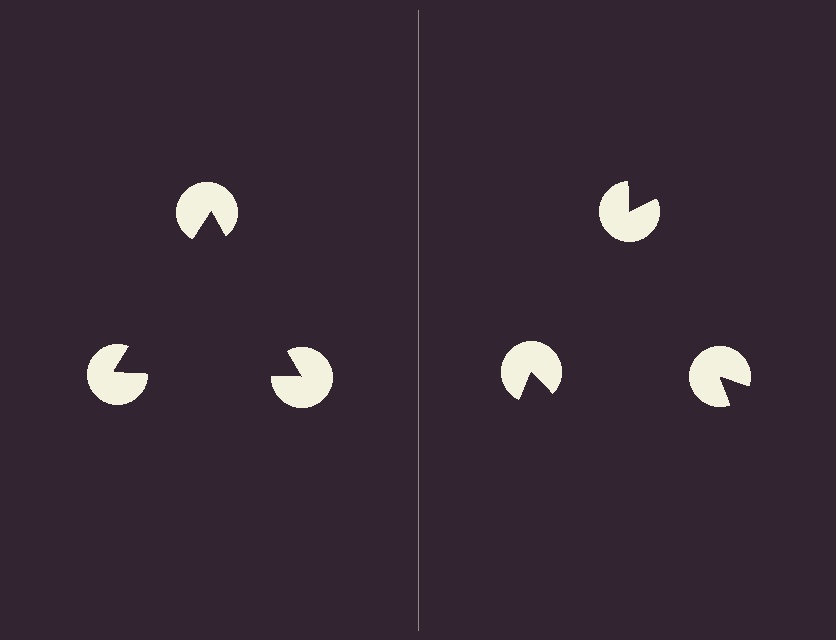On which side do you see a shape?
An illusory triangle appears on the left side. On the right side the wedge cuts are rotated, so no coherent shape forms.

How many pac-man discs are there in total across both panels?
6 — 3 on each side.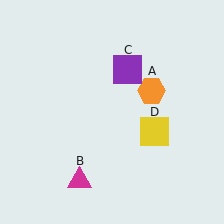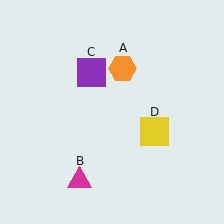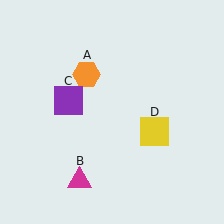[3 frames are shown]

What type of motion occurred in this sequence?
The orange hexagon (object A), purple square (object C) rotated counterclockwise around the center of the scene.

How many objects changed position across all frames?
2 objects changed position: orange hexagon (object A), purple square (object C).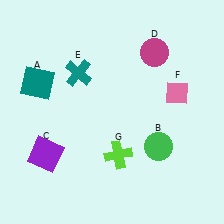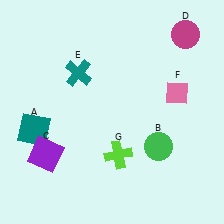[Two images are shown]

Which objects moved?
The objects that moved are: the teal square (A), the magenta circle (D).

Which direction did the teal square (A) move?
The teal square (A) moved down.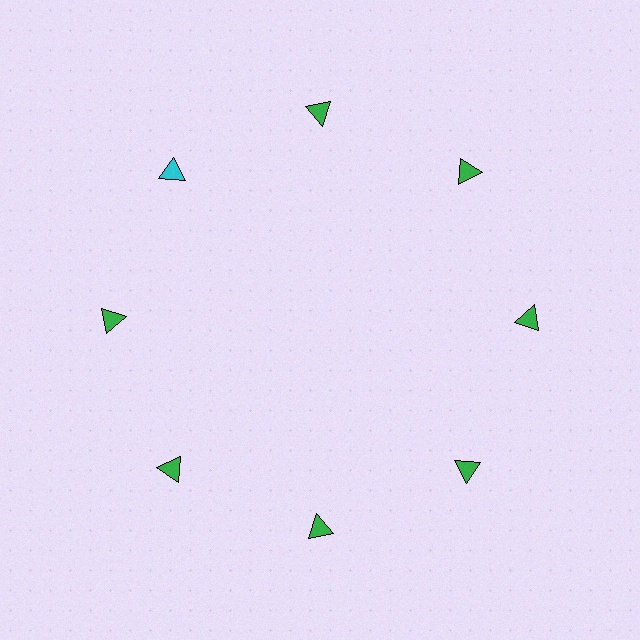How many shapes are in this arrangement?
There are 8 shapes arranged in a ring pattern.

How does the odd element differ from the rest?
It has a different color: cyan instead of green.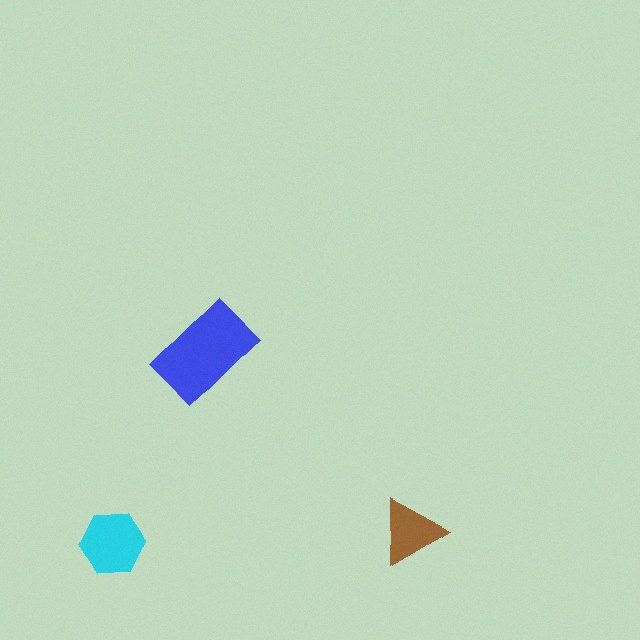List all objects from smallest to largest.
The brown triangle, the cyan hexagon, the blue rectangle.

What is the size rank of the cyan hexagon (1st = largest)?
2nd.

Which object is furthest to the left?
The cyan hexagon is leftmost.